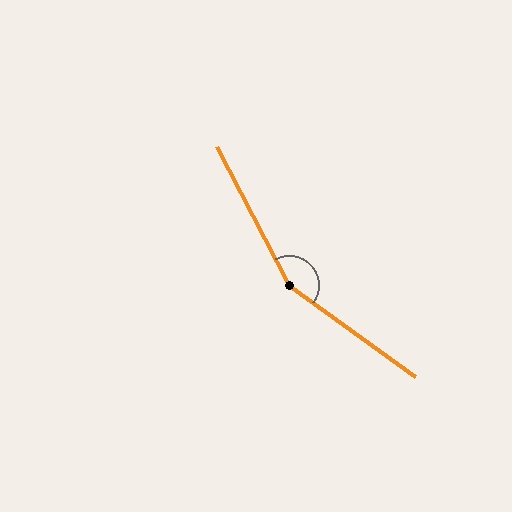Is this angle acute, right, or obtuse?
It is obtuse.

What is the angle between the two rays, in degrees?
Approximately 153 degrees.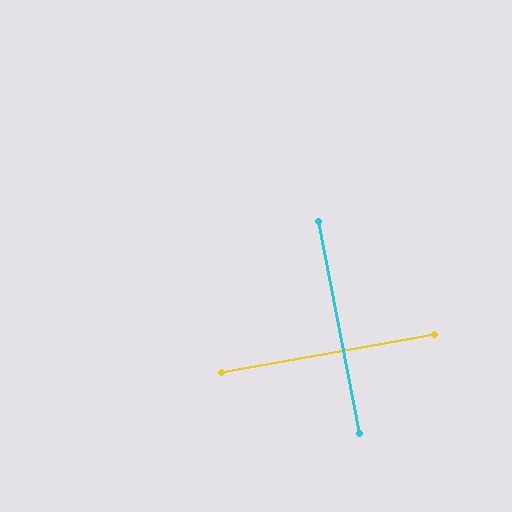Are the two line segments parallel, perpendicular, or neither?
Perpendicular — they meet at approximately 89°.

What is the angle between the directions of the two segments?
Approximately 89 degrees.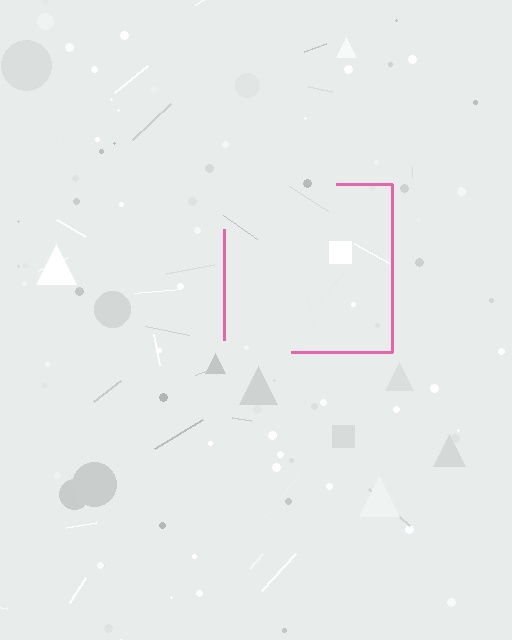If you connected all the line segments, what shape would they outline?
They would outline a square.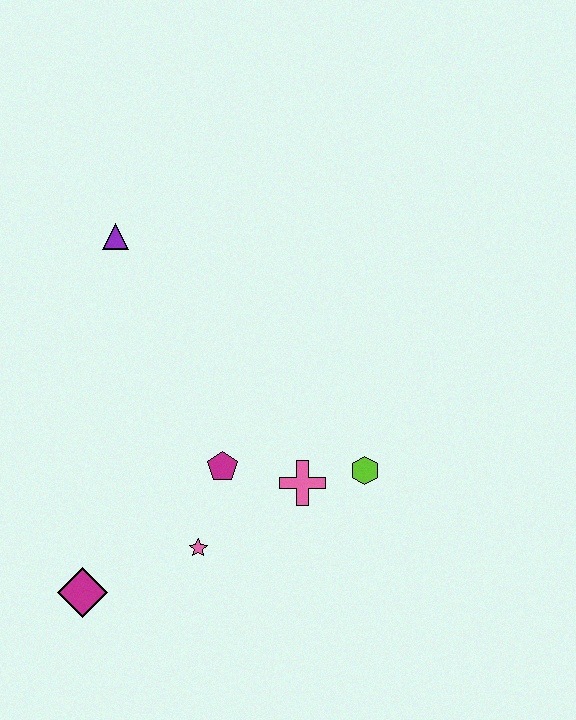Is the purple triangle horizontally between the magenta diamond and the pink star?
Yes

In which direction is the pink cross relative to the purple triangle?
The pink cross is below the purple triangle.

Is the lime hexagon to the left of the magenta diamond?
No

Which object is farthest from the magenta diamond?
The purple triangle is farthest from the magenta diamond.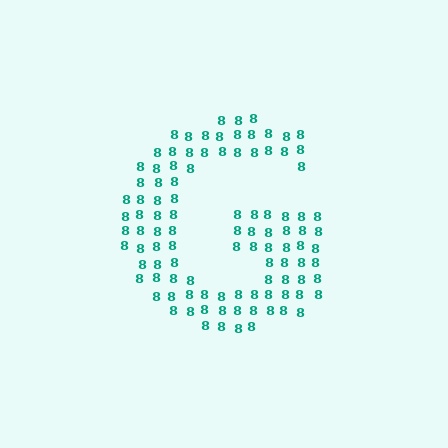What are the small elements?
The small elements are digit 8's.